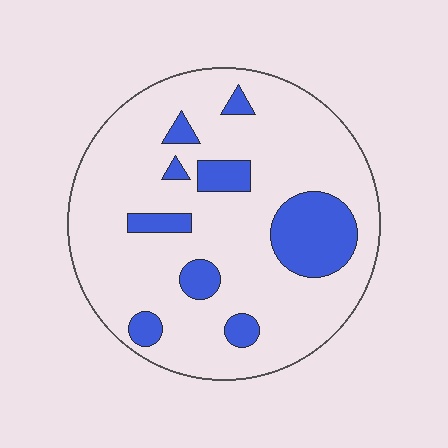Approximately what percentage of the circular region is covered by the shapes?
Approximately 20%.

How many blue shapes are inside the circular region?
9.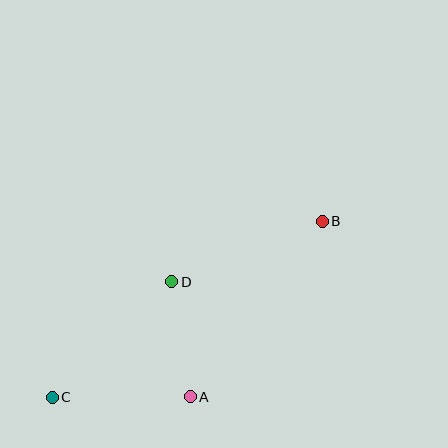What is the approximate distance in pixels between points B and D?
The distance between B and D is approximately 162 pixels.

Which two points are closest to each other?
Points A and D are closest to each other.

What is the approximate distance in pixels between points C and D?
The distance between C and D is approximately 166 pixels.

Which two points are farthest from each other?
Points B and C are farthest from each other.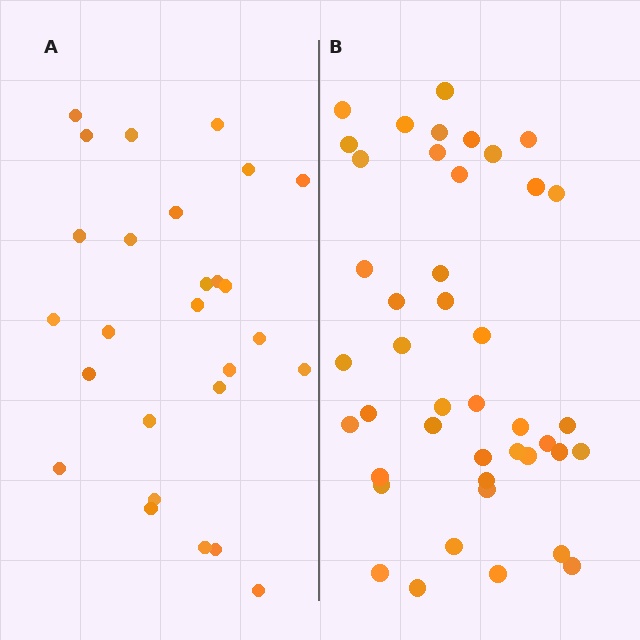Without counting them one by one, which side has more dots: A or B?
Region B (the right region) has more dots.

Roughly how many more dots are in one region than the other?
Region B has approximately 15 more dots than region A.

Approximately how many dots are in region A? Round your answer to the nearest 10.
About 30 dots. (The exact count is 27, which rounds to 30.)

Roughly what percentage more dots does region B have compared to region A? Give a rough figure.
About 60% more.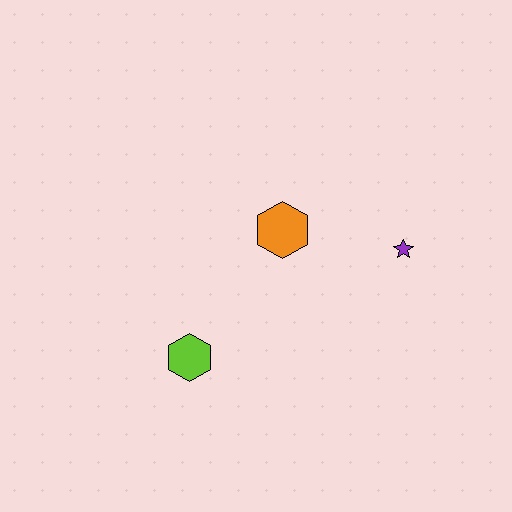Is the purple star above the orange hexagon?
No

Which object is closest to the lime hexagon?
The orange hexagon is closest to the lime hexagon.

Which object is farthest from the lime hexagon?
The purple star is farthest from the lime hexagon.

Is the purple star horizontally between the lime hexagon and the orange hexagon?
No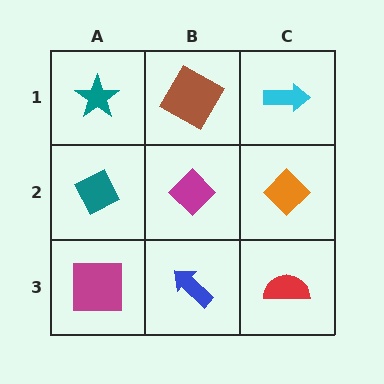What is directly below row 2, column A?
A magenta square.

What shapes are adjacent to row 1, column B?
A magenta diamond (row 2, column B), a teal star (row 1, column A), a cyan arrow (row 1, column C).